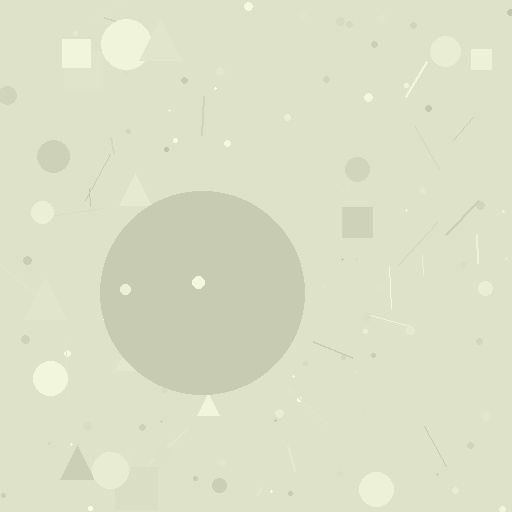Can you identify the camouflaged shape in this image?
The camouflaged shape is a circle.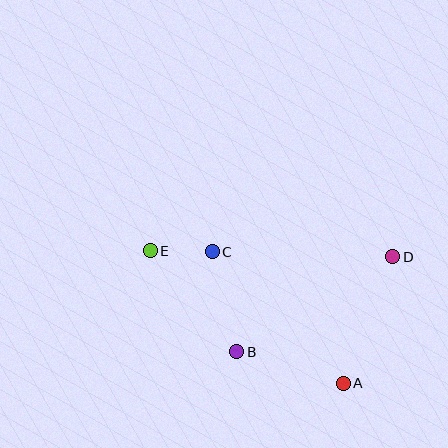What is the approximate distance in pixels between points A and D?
The distance between A and D is approximately 136 pixels.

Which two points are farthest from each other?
Points D and E are farthest from each other.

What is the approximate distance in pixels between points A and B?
The distance between A and B is approximately 111 pixels.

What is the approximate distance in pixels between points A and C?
The distance between A and C is approximately 186 pixels.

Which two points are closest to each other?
Points C and E are closest to each other.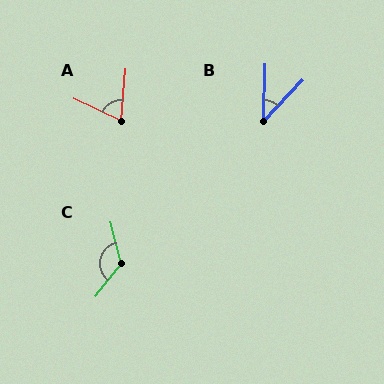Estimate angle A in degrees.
Approximately 69 degrees.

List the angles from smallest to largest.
B (42°), A (69°), C (128°).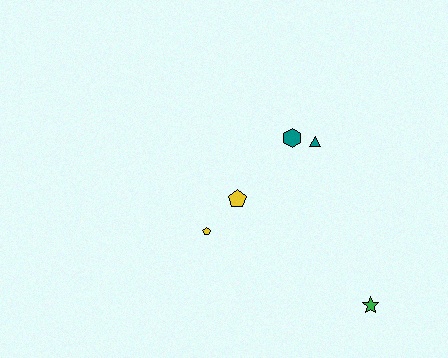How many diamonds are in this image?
There are no diamonds.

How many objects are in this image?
There are 5 objects.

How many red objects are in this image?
There are no red objects.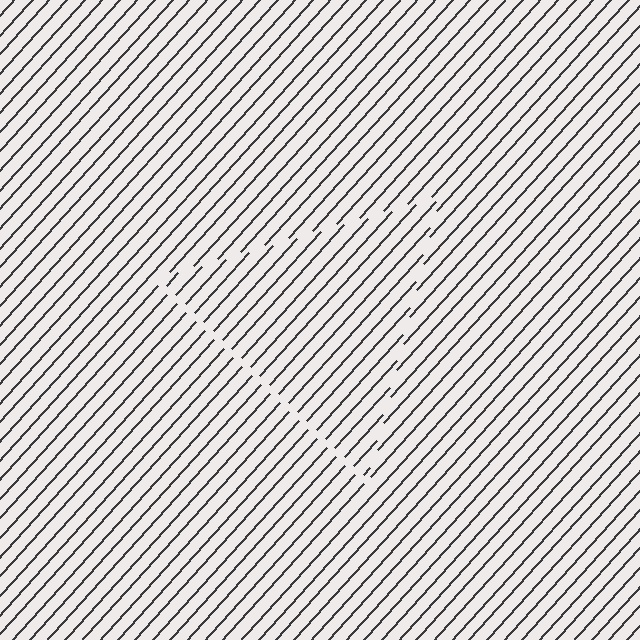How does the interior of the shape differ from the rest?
The interior of the shape contains the same grating, shifted by half a period — the contour is defined by the phase discontinuity where line-ends from the inner and outer gratings abut.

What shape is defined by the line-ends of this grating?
An illusory triangle. The interior of the shape contains the same grating, shifted by half a period — the contour is defined by the phase discontinuity where line-ends from the inner and outer gratings abut.